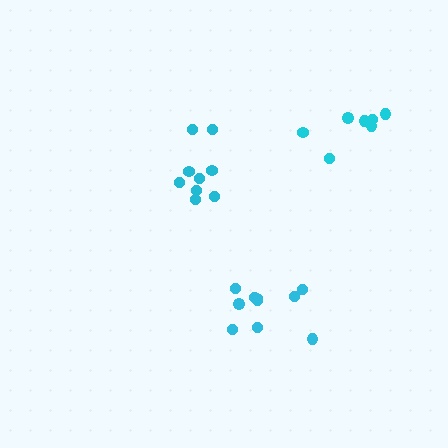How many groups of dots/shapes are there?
There are 3 groups.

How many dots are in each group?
Group 1: 10 dots, Group 2: 7 dots, Group 3: 9 dots (26 total).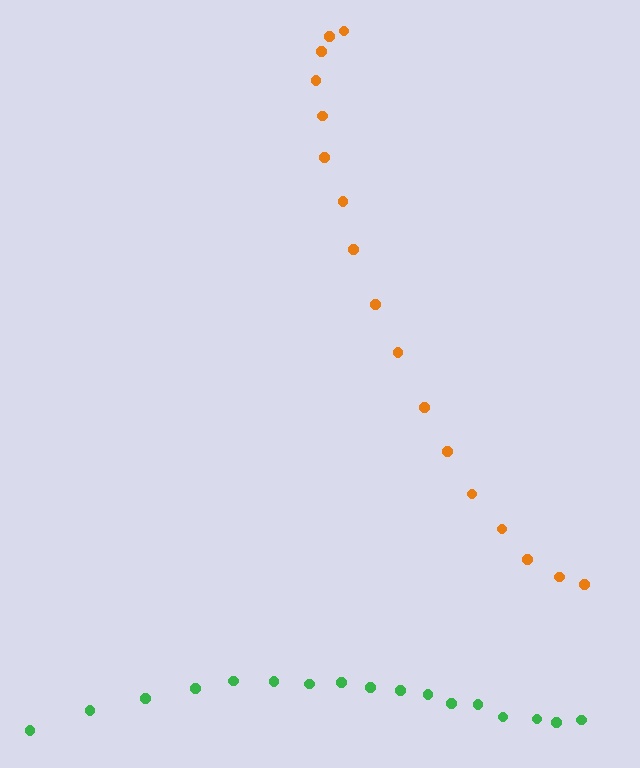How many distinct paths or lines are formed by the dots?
There are 2 distinct paths.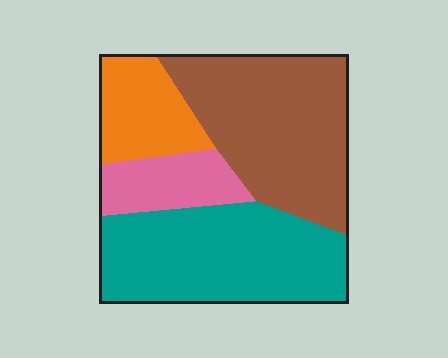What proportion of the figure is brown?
Brown covers 37% of the figure.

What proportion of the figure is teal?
Teal covers about 35% of the figure.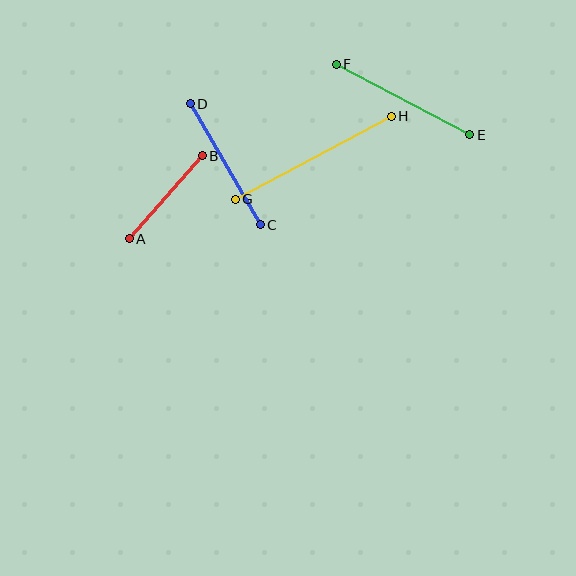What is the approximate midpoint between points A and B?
The midpoint is at approximately (166, 197) pixels.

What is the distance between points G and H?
The distance is approximately 177 pixels.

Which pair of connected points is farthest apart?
Points G and H are farthest apart.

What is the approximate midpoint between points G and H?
The midpoint is at approximately (313, 158) pixels.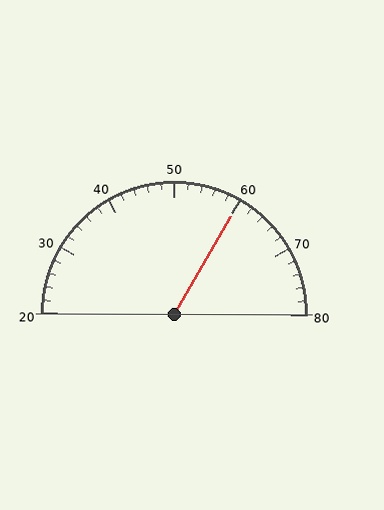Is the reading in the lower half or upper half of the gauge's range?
The reading is in the upper half of the range (20 to 80).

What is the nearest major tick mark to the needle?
The nearest major tick mark is 60.